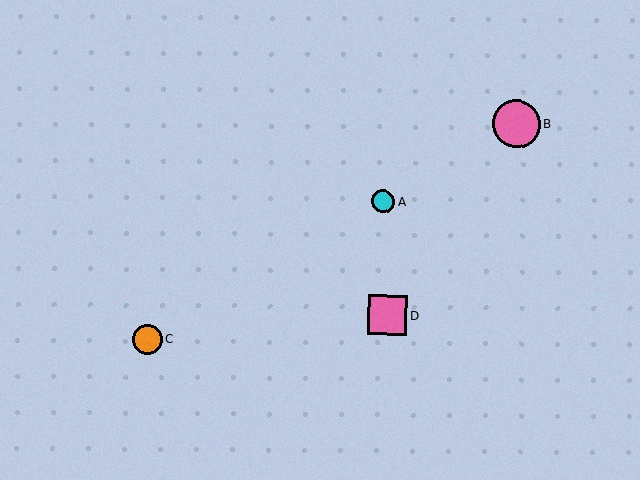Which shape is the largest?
The pink circle (labeled B) is the largest.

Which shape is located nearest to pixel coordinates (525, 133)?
The pink circle (labeled B) at (516, 124) is nearest to that location.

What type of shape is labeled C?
Shape C is an orange circle.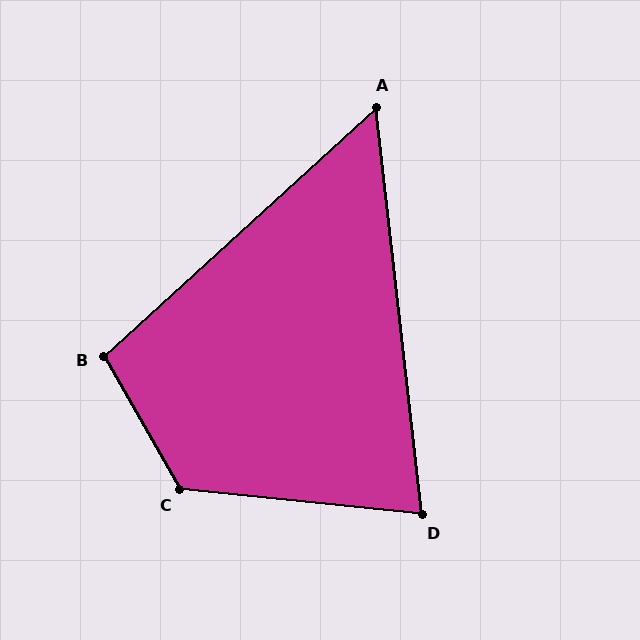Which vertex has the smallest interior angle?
A, at approximately 54 degrees.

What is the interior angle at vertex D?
Approximately 78 degrees (acute).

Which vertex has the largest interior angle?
C, at approximately 126 degrees.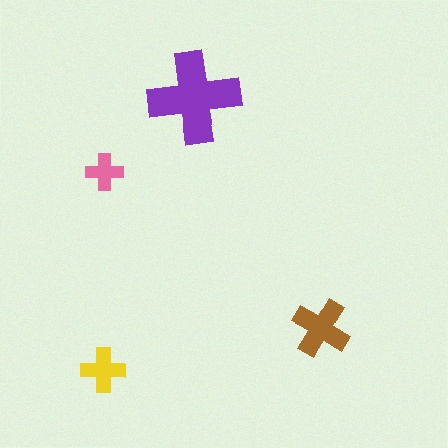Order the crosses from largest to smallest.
the purple one, the brown one, the yellow one, the pink one.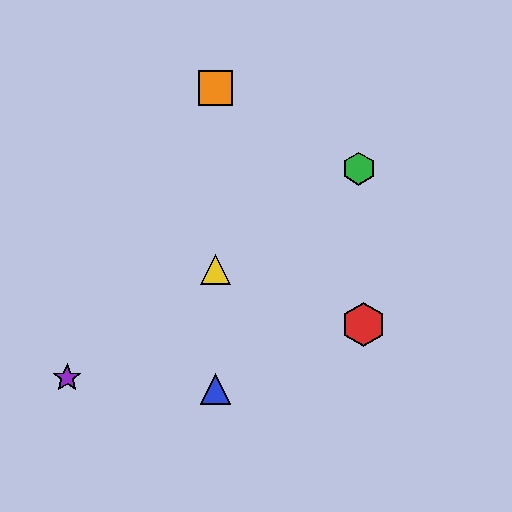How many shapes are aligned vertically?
3 shapes (the blue triangle, the yellow triangle, the orange square) are aligned vertically.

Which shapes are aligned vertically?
The blue triangle, the yellow triangle, the orange square are aligned vertically.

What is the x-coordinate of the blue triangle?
The blue triangle is at x≈216.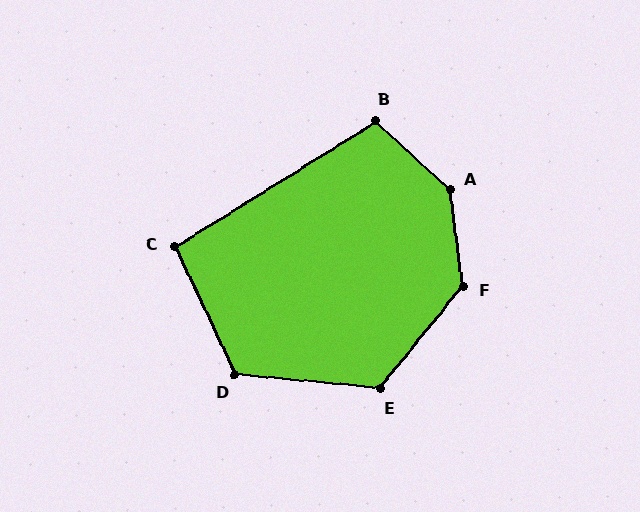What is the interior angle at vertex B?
Approximately 105 degrees (obtuse).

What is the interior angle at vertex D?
Approximately 121 degrees (obtuse).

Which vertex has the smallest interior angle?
C, at approximately 97 degrees.